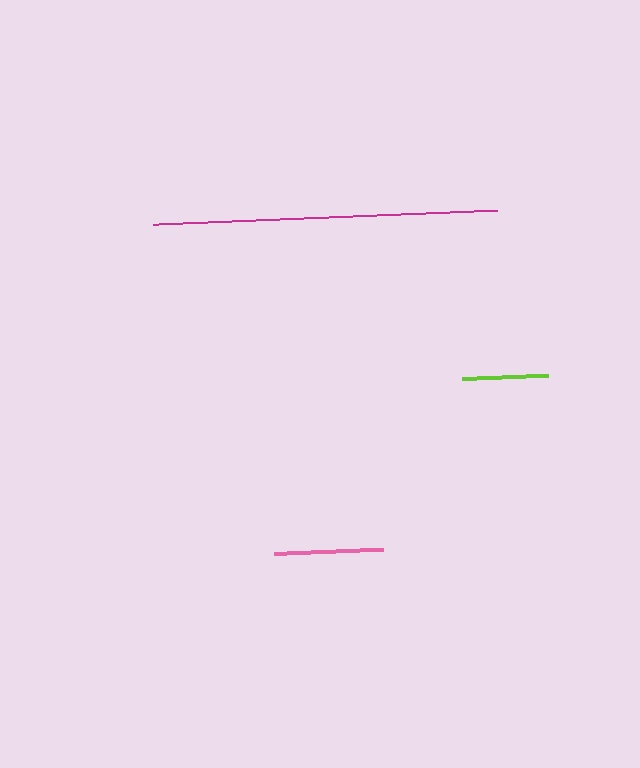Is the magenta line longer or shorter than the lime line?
The magenta line is longer than the lime line.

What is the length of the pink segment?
The pink segment is approximately 109 pixels long.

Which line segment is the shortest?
The lime line is the shortest at approximately 86 pixels.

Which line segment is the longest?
The magenta line is the longest at approximately 344 pixels.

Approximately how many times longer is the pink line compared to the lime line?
The pink line is approximately 1.3 times the length of the lime line.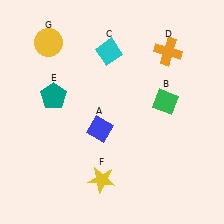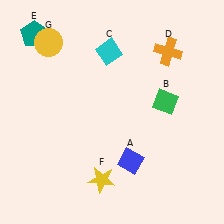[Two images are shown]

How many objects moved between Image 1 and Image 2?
2 objects moved between the two images.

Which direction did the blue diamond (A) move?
The blue diamond (A) moved down.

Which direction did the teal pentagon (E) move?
The teal pentagon (E) moved up.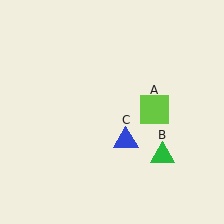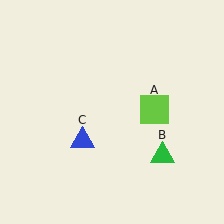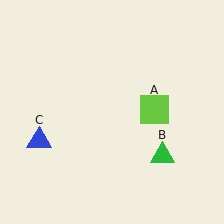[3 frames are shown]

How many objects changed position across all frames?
1 object changed position: blue triangle (object C).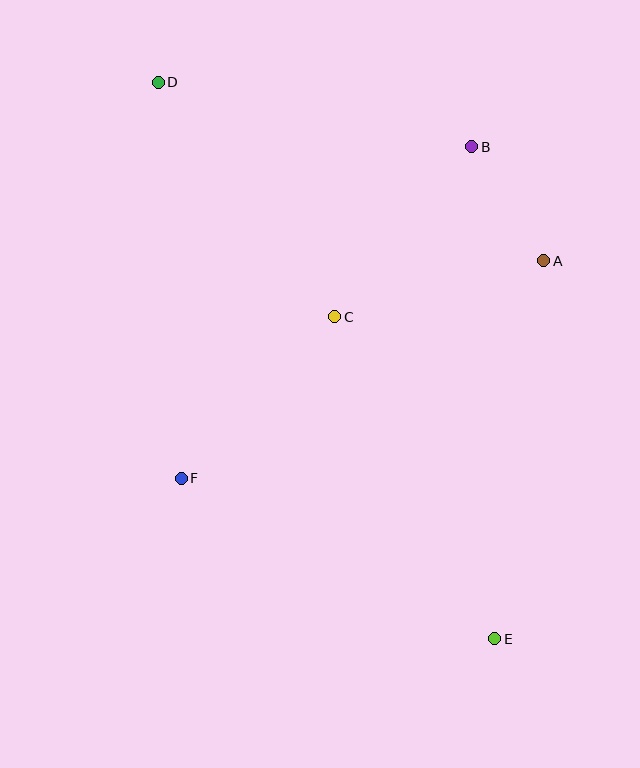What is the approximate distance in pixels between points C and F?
The distance between C and F is approximately 223 pixels.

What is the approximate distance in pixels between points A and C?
The distance between A and C is approximately 216 pixels.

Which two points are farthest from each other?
Points D and E are farthest from each other.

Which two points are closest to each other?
Points A and B are closest to each other.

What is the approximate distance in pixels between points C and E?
The distance between C and E is approximately 359 pixels.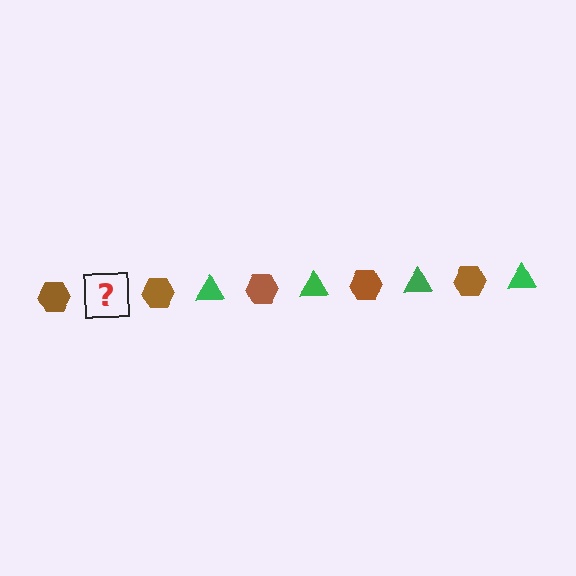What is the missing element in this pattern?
The missing element is a green triangle.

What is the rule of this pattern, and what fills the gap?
The rule is that the pattern alternates between brown hexagon and green triangle. The gap should be filled with a green triangle.